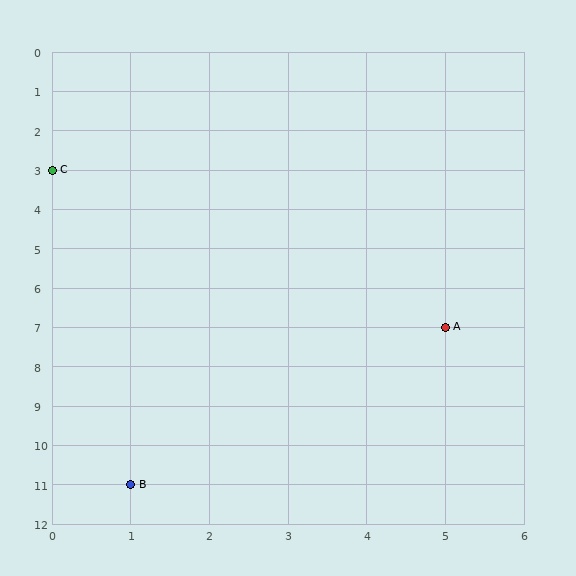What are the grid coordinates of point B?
Point B is at grid coordinates (1, 11).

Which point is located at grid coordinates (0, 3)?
Point C is at (0, 3).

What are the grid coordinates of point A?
Point A is at grid coordinates (5, 7).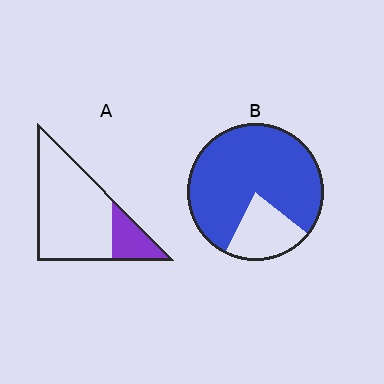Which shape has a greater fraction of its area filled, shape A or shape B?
Shape B.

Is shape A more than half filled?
No.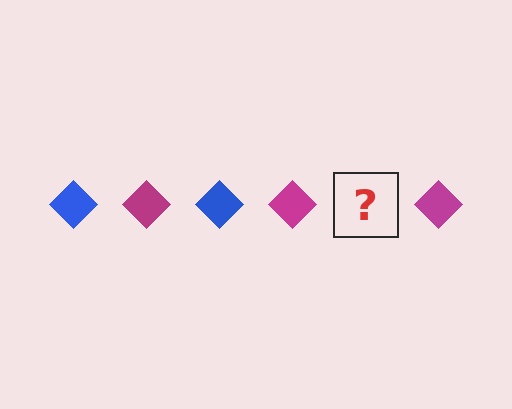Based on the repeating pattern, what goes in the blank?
The blank should be a blue diamond.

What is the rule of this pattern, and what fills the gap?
The rule is that the pattern cycles through blue, magenta diamonds. The gap should be filled with a blue diamond.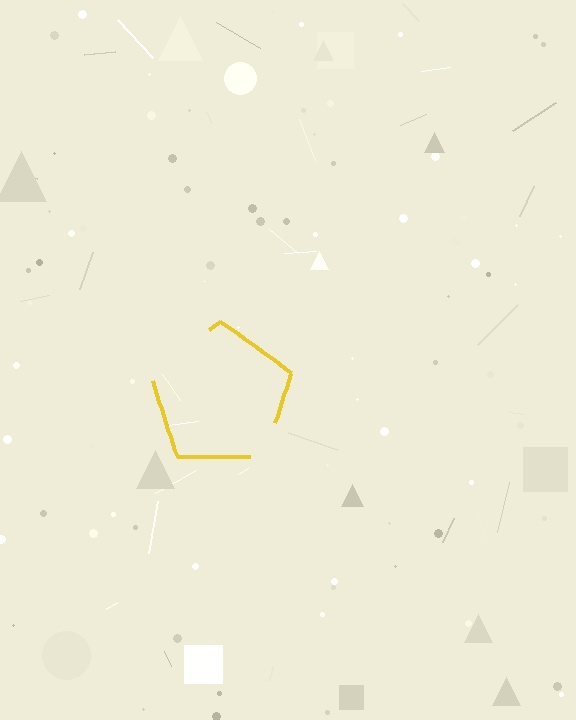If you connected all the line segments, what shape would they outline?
They would outline a pentagon.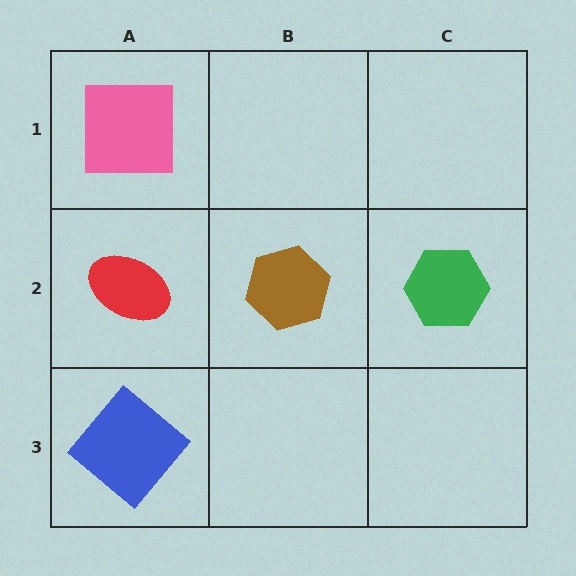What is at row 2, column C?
A green hexagon.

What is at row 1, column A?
A pink square.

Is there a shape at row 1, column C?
No, that cell is empty.